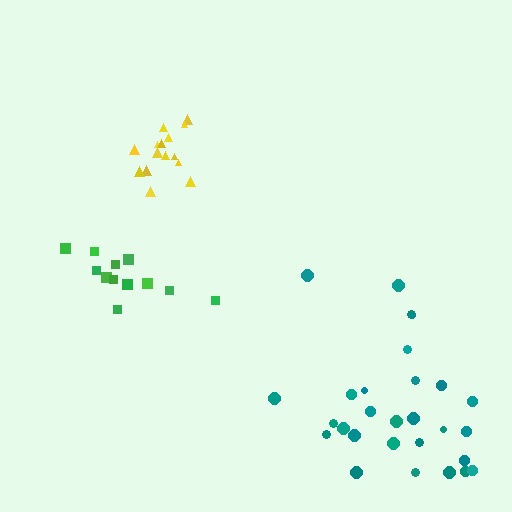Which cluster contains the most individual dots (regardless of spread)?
Teal (30).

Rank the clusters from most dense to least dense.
yellow, teal, green.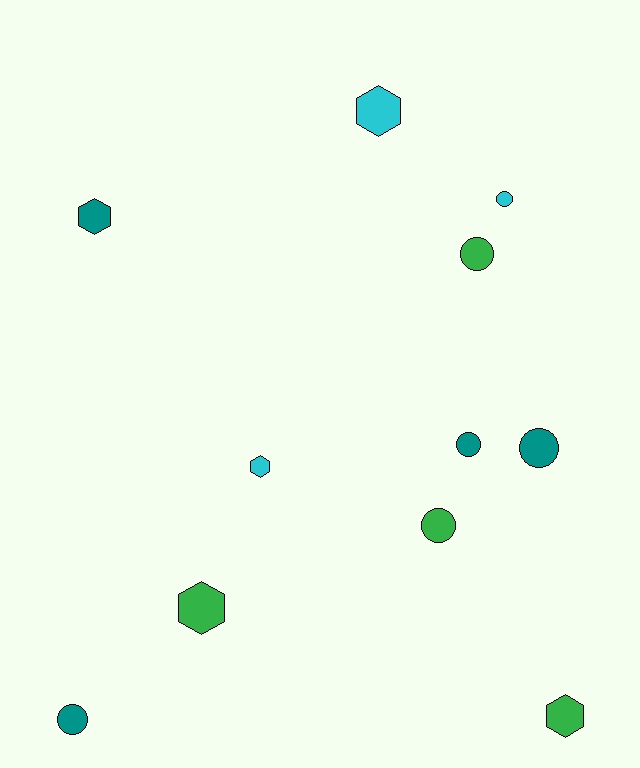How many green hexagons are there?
There are 2 green hexagons.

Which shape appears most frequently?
Circle, with 6 objects.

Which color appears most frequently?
Teal, with 4 objects.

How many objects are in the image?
There are 11 objects.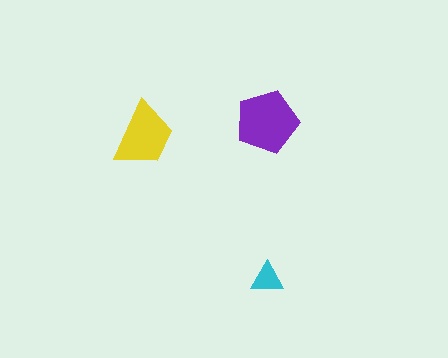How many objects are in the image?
There are 3 objects in the image.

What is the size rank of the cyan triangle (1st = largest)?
3rd.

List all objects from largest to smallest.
The purple pentagon, the yellow trapezoid, the cyan triangle.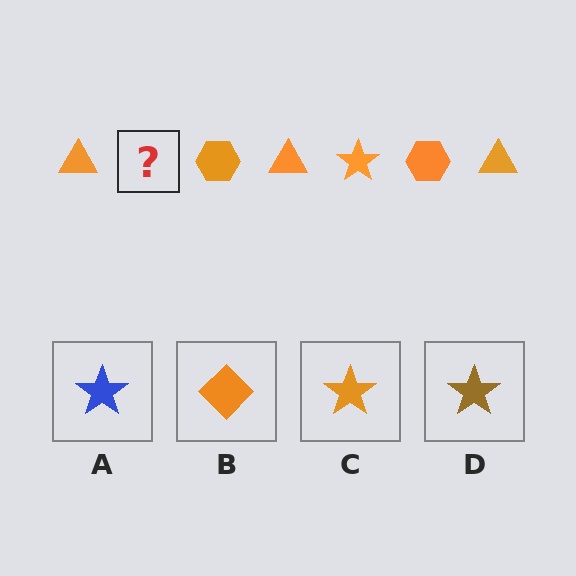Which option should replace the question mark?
Option C.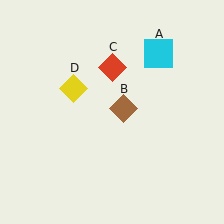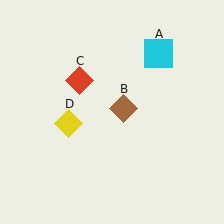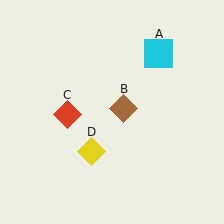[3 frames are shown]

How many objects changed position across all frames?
2 objects changed position: red diamond (object C), yellow diamond (object D).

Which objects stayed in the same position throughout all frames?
Cyan square (object A) and brown diamond (object B) remained stationary.